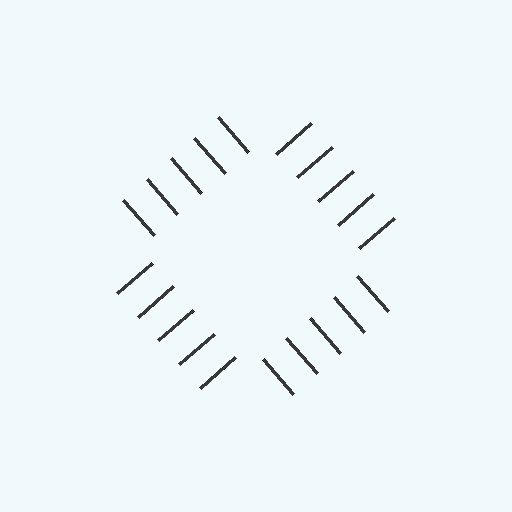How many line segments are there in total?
20 — 5 along each of the 4 edges.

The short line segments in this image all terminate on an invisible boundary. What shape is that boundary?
An illusory square — the line segments terminate on its edges but no continuous stroke is drawn.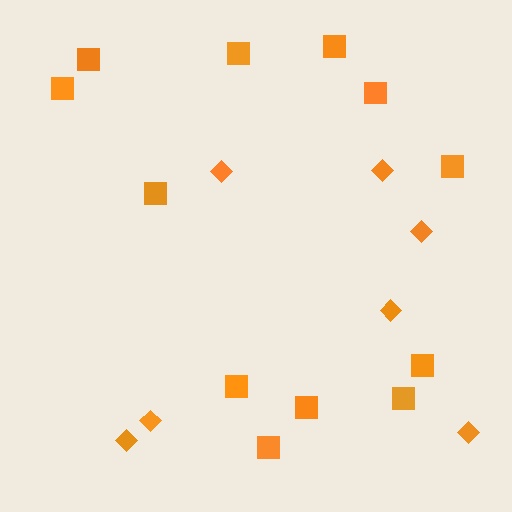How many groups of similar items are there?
There are 2 groups: one group of squares (12) and one group of diamonds (7).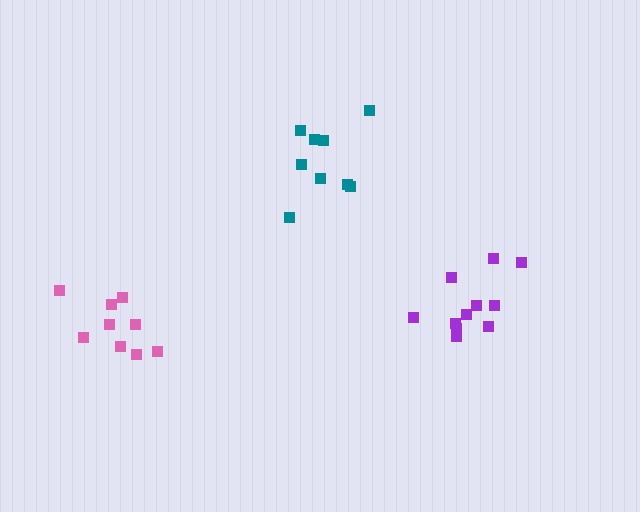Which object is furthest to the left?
The pink cluster is leftmost.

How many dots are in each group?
Group 1: 11 dots, Group 2: 9 dots, Group 3: 9 dots (29 total).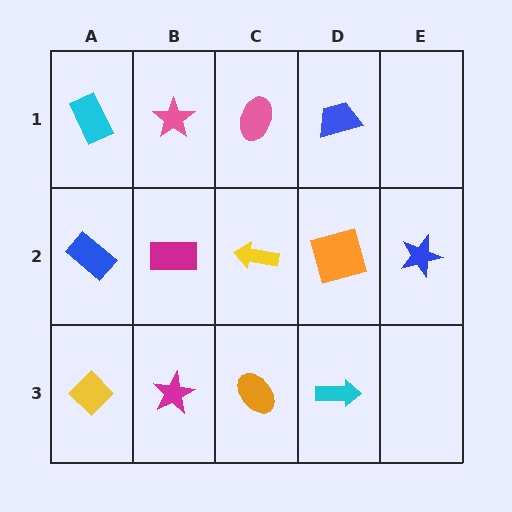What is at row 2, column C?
A yellow arrow.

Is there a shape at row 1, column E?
No, that cell is empty.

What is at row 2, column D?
An orange square.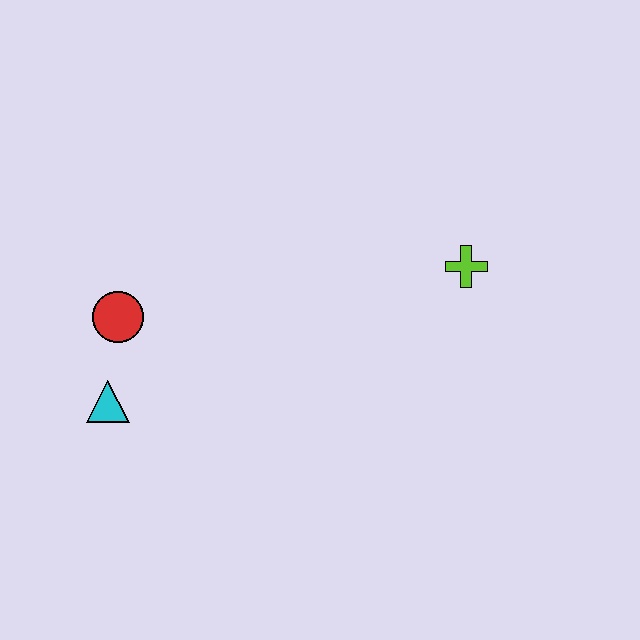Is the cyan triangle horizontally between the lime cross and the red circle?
No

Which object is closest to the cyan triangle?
The red circle is closest to the cyan triangle.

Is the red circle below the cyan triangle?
No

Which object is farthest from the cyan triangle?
The lime cross is farthest from the cyan triangle.